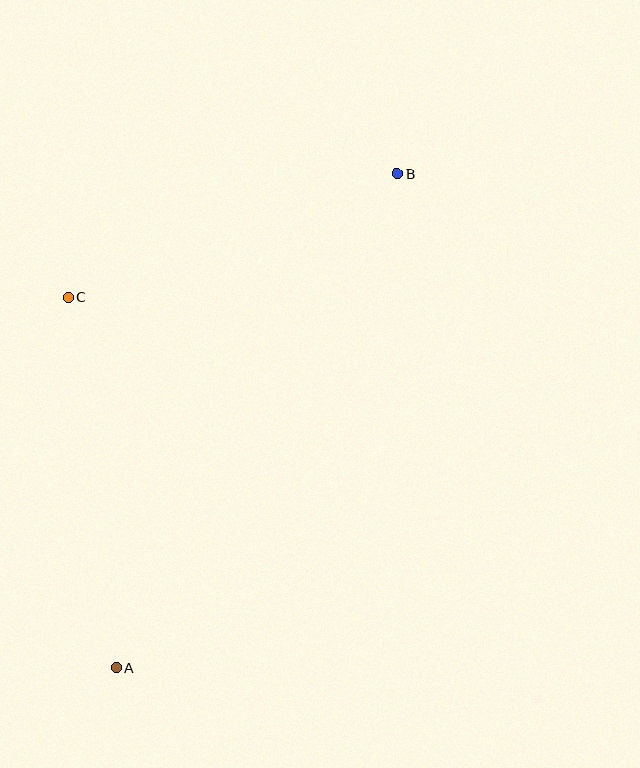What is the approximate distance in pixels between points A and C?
The distance between A and C is approximately 374 pixels.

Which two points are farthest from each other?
Points A and B are farthest from each other.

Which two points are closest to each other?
Points B and C are closest to each other.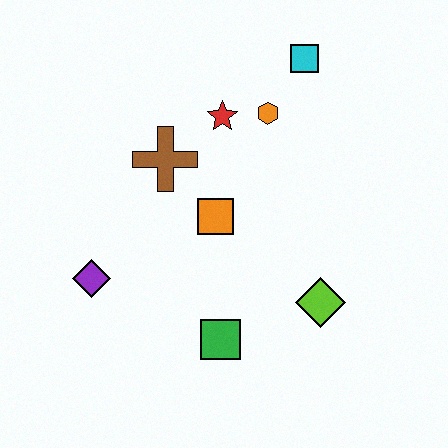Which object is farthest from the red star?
The green square is farthest from the red star.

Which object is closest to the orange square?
The brown cross is closest to the orange square.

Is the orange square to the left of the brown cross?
No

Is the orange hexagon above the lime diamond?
Yes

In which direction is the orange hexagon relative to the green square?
The orange hexagon is above the green square.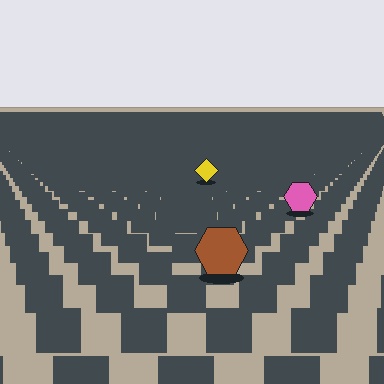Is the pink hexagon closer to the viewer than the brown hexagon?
No. The brown hexagon is closer — you can tell from the texture gradient: the ground texture is coarser near it.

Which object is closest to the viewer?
The brown hexagon is closest. The texture marks near it are larger and more spread out.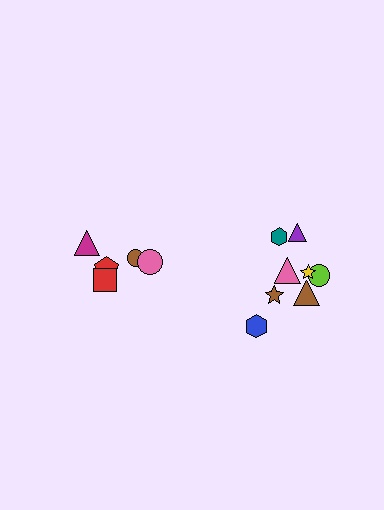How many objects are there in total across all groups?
There are 13 objects.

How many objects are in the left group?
There are 5 objects.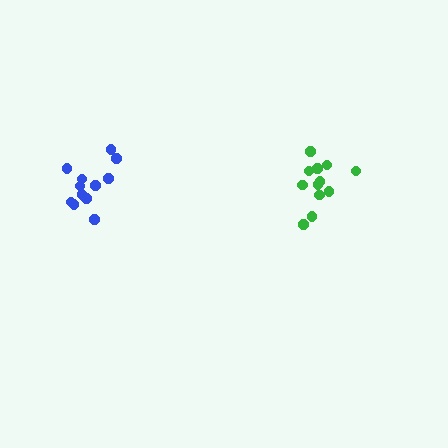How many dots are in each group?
Group 1: 12 dots, Group 2: 12 dots (24 total).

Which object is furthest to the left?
The blue cluster is leftmost.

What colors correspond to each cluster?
The clusters are colored: blue, green.